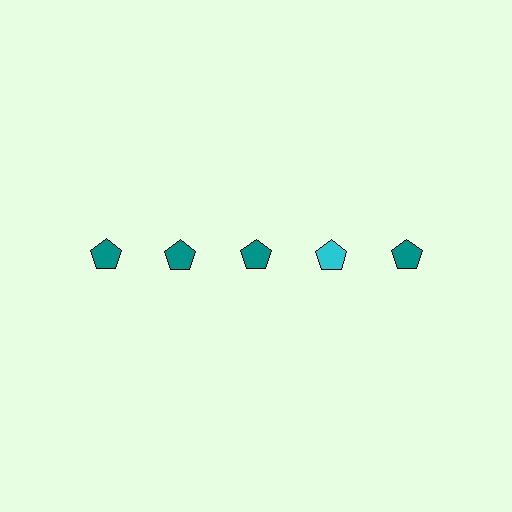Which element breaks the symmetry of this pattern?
The cyan pentagon in the top row, second from right column breaks the symmetry. All other shapes are teal pentagons.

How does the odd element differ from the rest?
It has a different color: cyan instead of teal.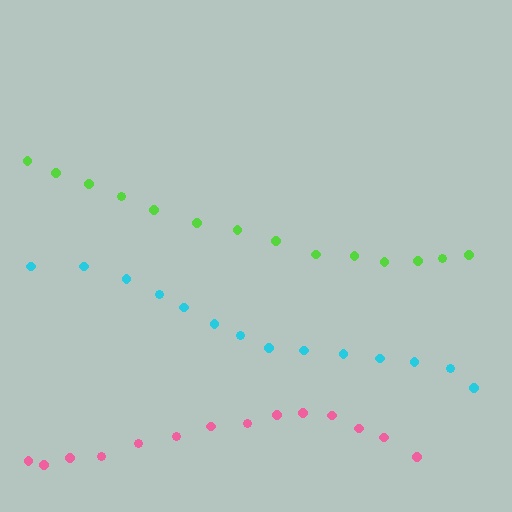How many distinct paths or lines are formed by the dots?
There are 3 distinct paths.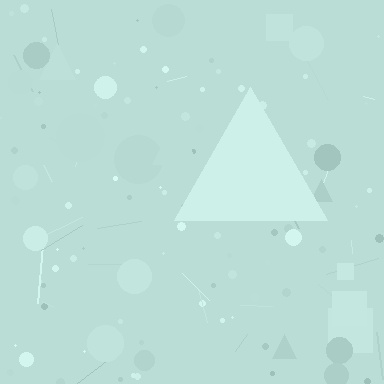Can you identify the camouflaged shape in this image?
The camouflaged shape is a triangle.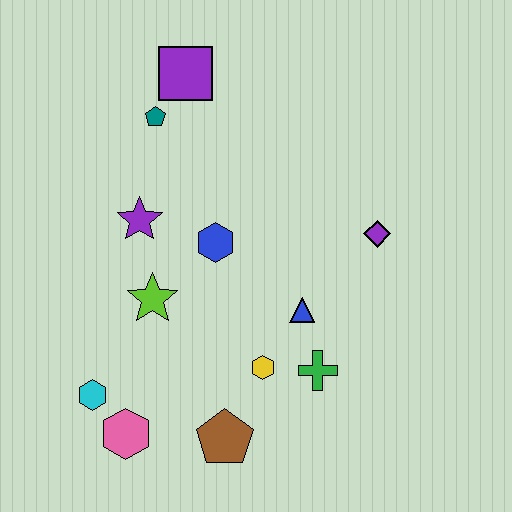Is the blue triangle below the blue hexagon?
Yes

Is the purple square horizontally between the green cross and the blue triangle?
No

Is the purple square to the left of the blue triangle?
Yes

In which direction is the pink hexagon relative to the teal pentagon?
The pink hexagon is below the teal pentagon.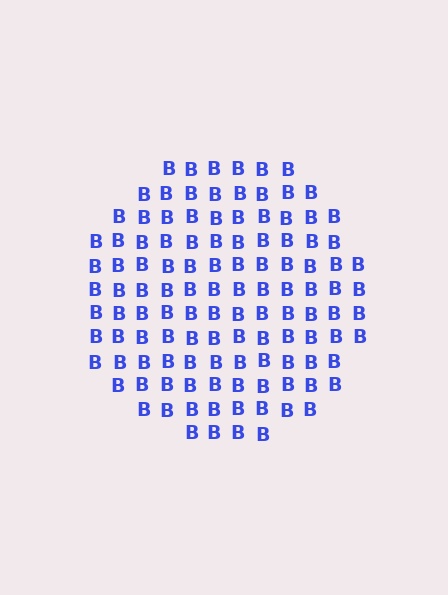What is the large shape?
The large shape is a circle.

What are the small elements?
The small elements are letter B's.